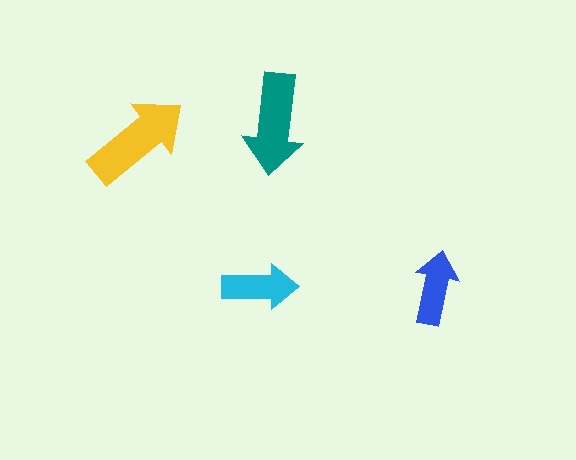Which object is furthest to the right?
The blue arrow is rightmost.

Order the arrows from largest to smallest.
the yellow one, the teal one, the cyan one, the blue one.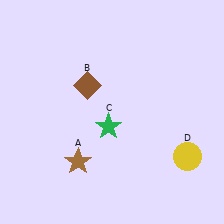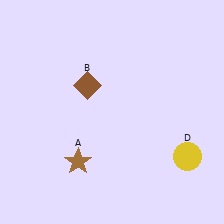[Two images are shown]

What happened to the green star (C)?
The green star (C) was removed in Image 2. It was in the bottom-left area of Image 1.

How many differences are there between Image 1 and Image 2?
There is 1 difference between the two images.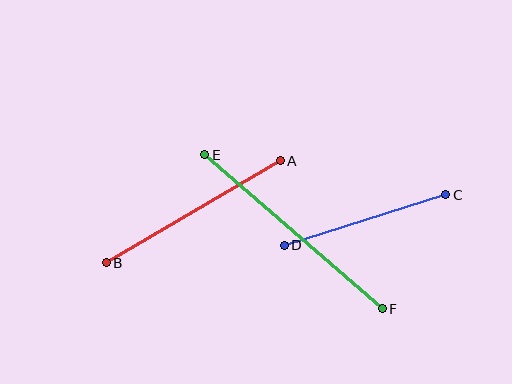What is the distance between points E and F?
The distance is approximately 235 pixels.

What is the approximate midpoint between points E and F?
The midpoint is at approximately (293, 232) pixels.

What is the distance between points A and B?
The distance is approximately 202 pixels.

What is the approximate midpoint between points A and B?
The midpoint is at approximately (193, 212) pixels.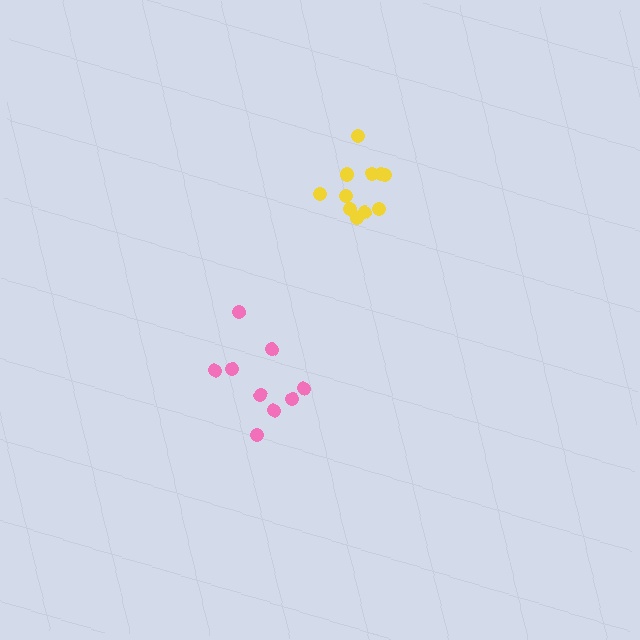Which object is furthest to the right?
The yellow cluster is rightmost.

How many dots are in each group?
Group 1: 9 dots, Group 2: 11 dots (20 total).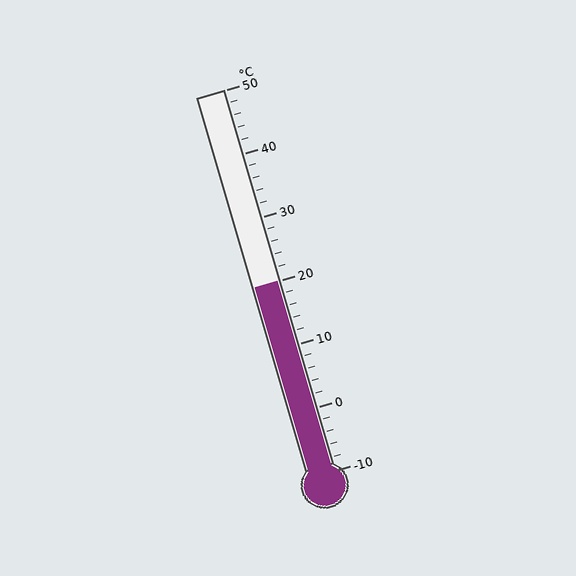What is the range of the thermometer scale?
The thermometer scale ranges from -10°C to 50°C.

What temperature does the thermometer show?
The thermometer shows approximately 20°C.